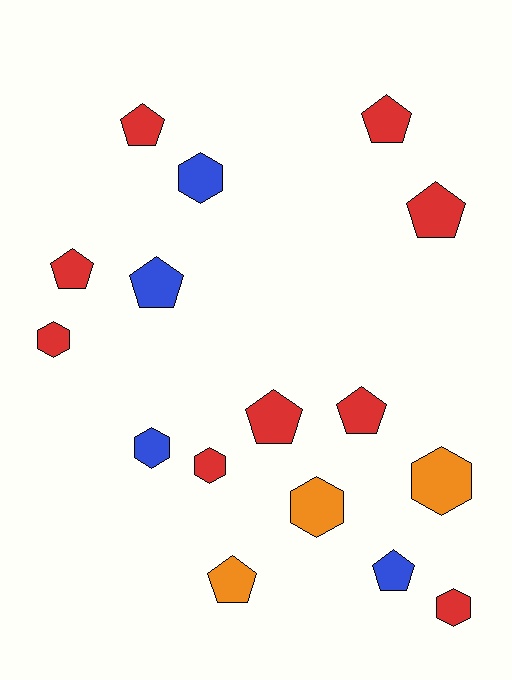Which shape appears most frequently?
Pentagon, with 9 objects.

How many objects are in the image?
There are 16 objects.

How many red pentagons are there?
There are 6 red pentagons.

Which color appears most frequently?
Red, with 9 objects.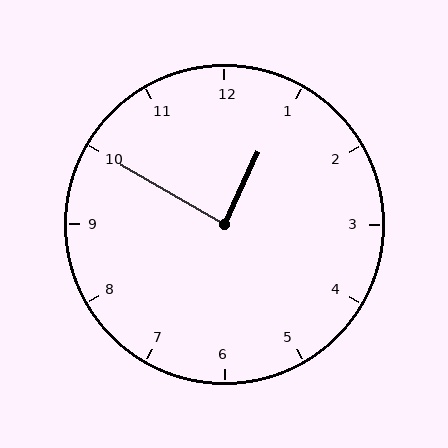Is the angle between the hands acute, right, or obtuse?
It is right.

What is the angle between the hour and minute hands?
Approximately 85 degrees.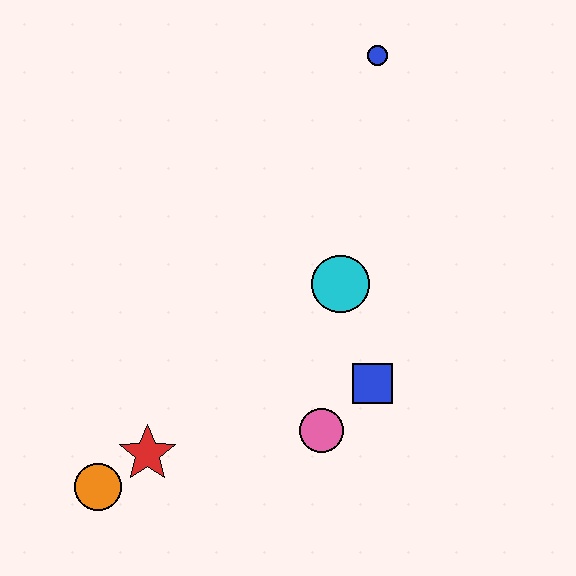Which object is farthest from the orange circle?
The blue circle is farthest from the orange circle.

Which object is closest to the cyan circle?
The blue square is closest to the cyan circle.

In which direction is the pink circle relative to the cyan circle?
The pink circle is below the cyan circle.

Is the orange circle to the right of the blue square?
No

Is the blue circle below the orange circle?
No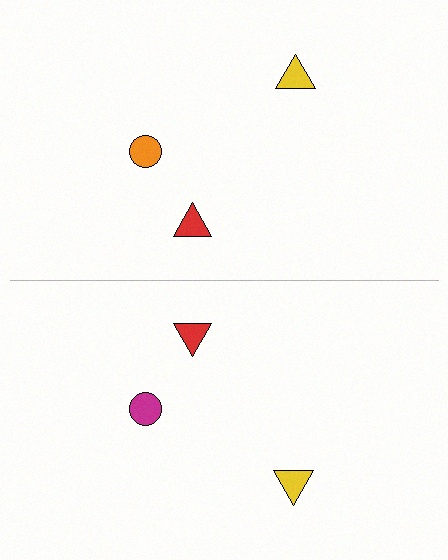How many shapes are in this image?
There are 6 shapes in this image.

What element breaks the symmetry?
The magenta circle on the bottom side breaks the symmetry — its mirror counterpart is orange.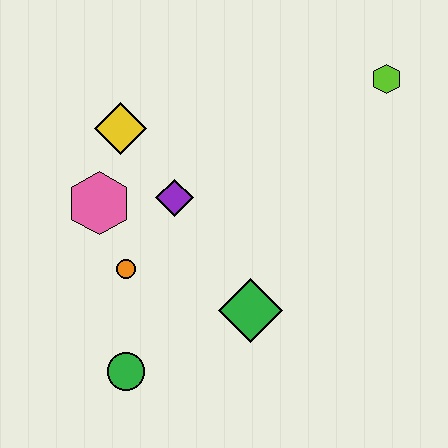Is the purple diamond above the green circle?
Yes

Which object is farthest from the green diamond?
The lime hexagon is farthest from the green diamond.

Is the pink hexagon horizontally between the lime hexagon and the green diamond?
No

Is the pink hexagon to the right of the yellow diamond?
No